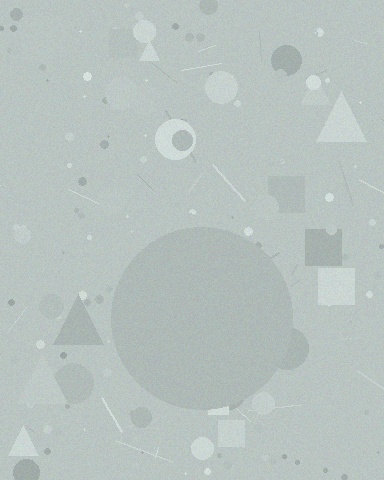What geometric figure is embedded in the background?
A circle is embedded in the background.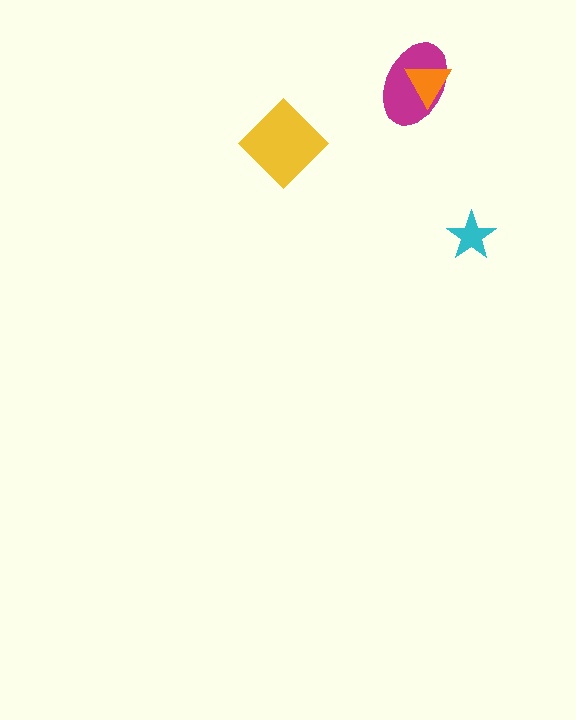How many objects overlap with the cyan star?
0 objects overlap with the cyan star.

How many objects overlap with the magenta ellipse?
1 object overlaps with the magenta ellipse.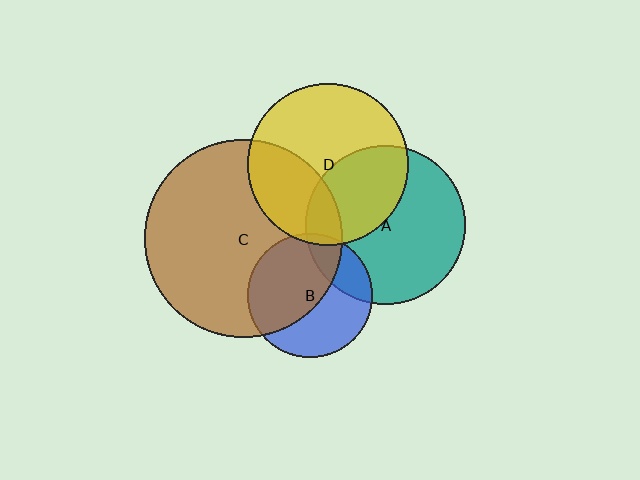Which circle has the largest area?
Circle C (brown).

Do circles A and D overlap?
Yes.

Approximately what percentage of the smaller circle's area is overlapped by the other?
Approximately 35%.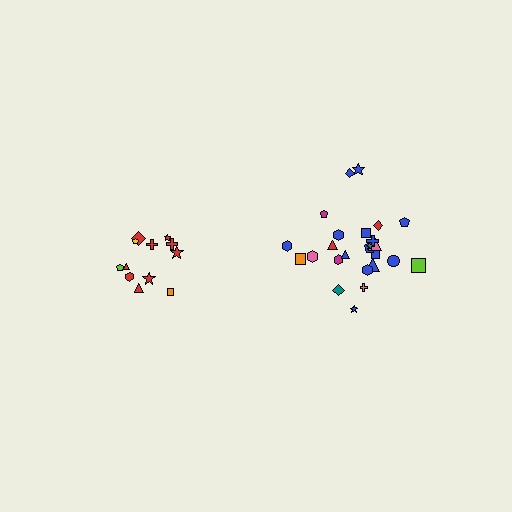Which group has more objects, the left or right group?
The right group.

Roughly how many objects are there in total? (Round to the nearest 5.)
Roughly 35 objects in total.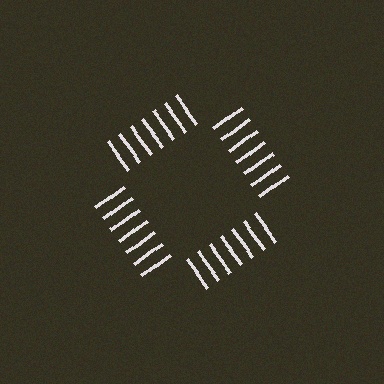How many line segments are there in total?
28 — 7 along each of the 4 edges.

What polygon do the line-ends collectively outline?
An illusory square — the line segments terminate on its edges but no continuous stroke is drawn.